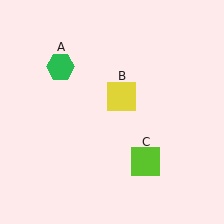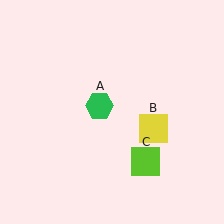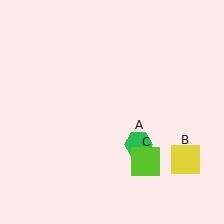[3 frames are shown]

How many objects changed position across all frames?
2 objects changed position: green hexagon (object A), yellow square (object B).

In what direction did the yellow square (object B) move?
The yellow square (object B) moved down and to the right.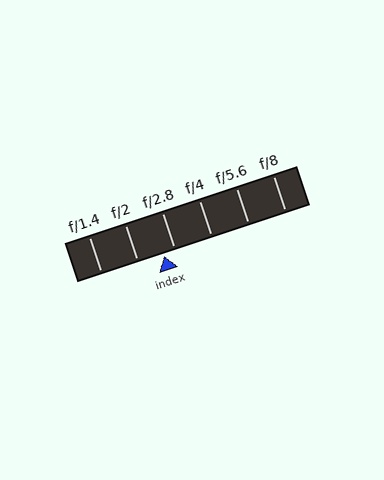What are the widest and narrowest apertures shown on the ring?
The widest aperture shown is f/1.4 and the narrowest is f/8.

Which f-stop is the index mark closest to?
The index mark is closest to f/2.8.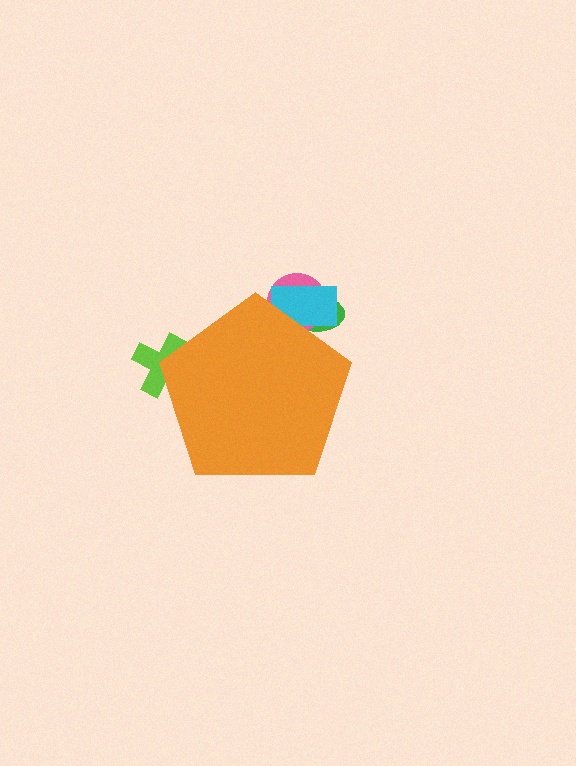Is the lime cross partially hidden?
Yes, the lime cross is partially hidden behind the orange pentagon.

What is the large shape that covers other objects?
An orange pentagon.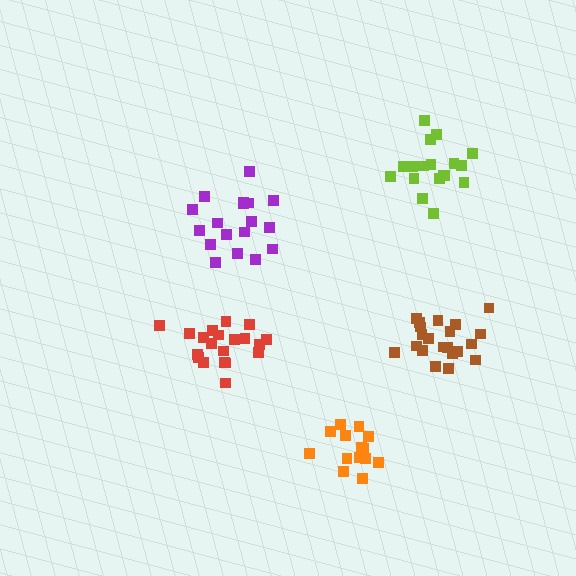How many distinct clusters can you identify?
There are 5 distinct clusters.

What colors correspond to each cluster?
The clusters are colored: lime, orange, brown, red, purple.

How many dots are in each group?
Group 1: 18 dots, Group 2: 15 dots, Group 3: 21 dots, Group 4: 20 dots, Group 5: 18 dots (92 total).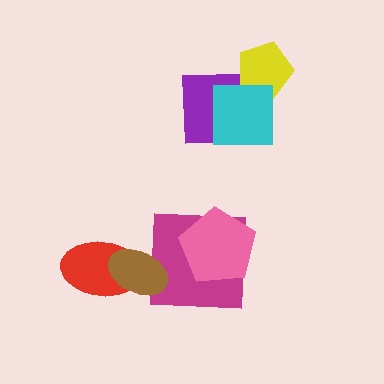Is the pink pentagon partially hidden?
No, no other shape covers it.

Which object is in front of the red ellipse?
The brown ellipse is in front of the red ellipse.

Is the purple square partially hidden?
Yes, it is partially covered by another shape.